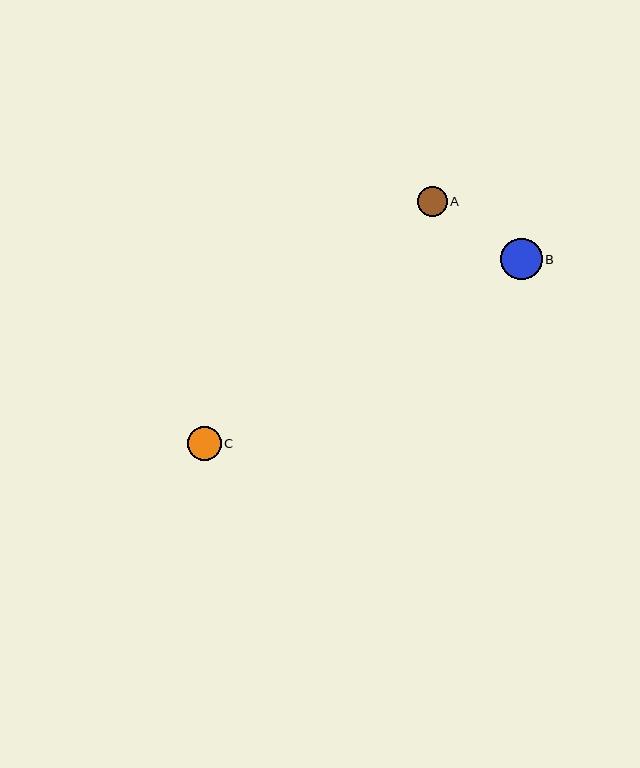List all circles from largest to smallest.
From largest to smallest: B, C, A.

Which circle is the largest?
Circle B is the largest with a size of approximately 41 pixels.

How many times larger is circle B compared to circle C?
Circle B is approximately 1.2 times the size of circle C.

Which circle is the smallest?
Circle A is the smallest with a size of approximately 30 pixels.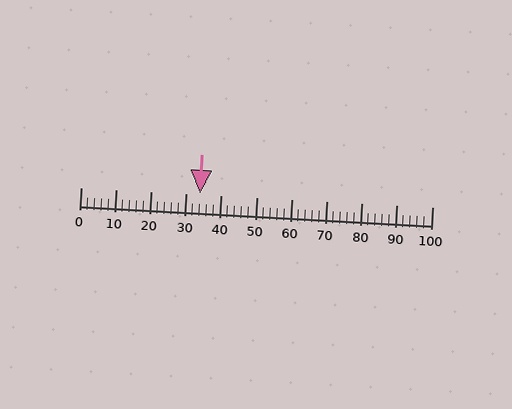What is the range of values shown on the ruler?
The ruler shows values from 0 to 100.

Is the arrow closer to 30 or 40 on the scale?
The arrow is closer to 30.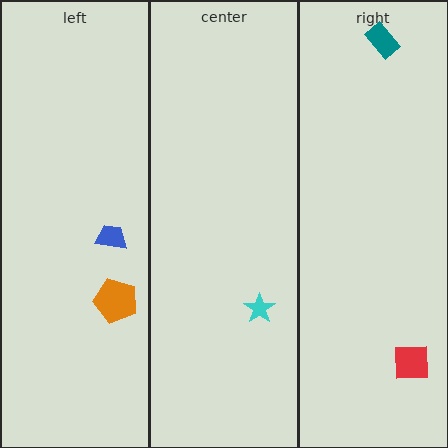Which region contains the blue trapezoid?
The left region.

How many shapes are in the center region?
1.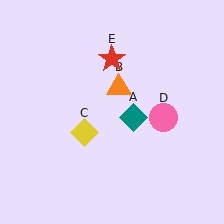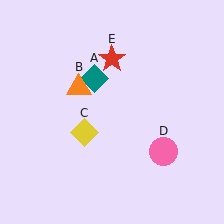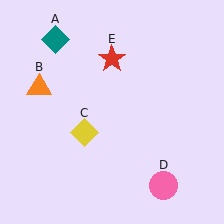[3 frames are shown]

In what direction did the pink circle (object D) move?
The pink circle (object D) moved down.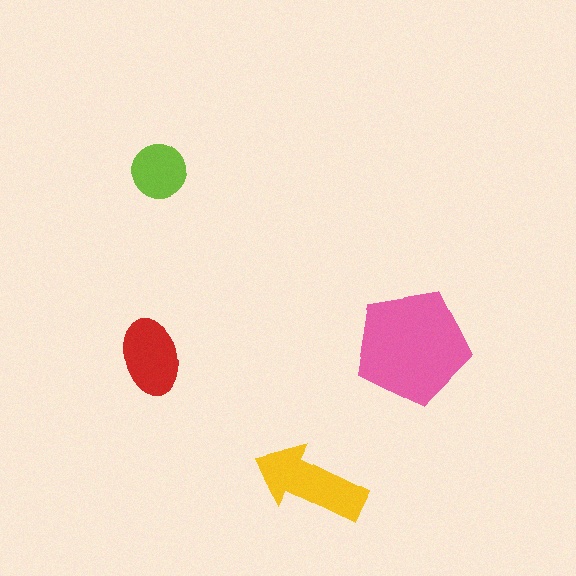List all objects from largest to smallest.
The pink pentagon, the yellow arrow, the red ellipse, the lime circle.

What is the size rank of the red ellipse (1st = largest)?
3rd.